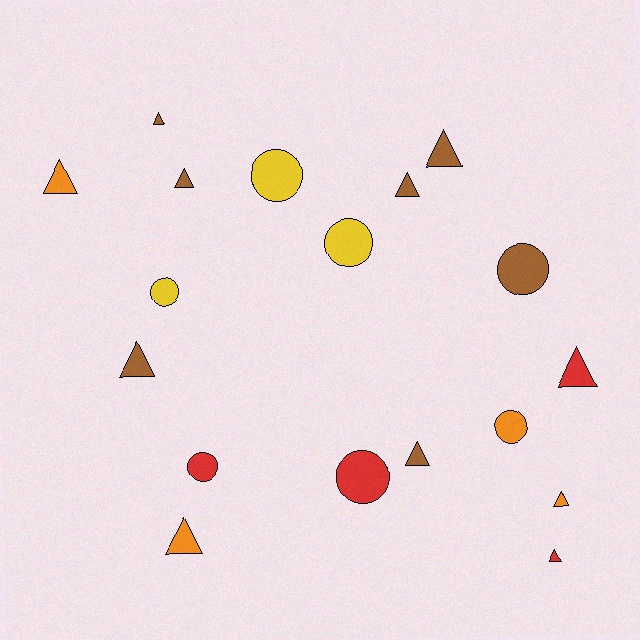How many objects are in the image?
There are 18 objects.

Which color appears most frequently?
Brown, with 7 objects.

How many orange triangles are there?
There are 3 orange triangles.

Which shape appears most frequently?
Triangle, with 11 objects.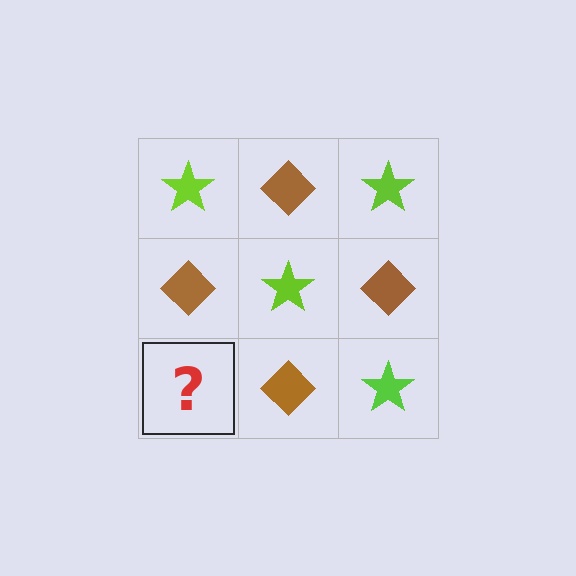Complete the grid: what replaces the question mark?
The question mark should be replaced with a lime star.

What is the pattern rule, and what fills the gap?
The rule is that it alternates lime star and brown diamond in a checkerboard pattern. The gap should be filled with a lime star.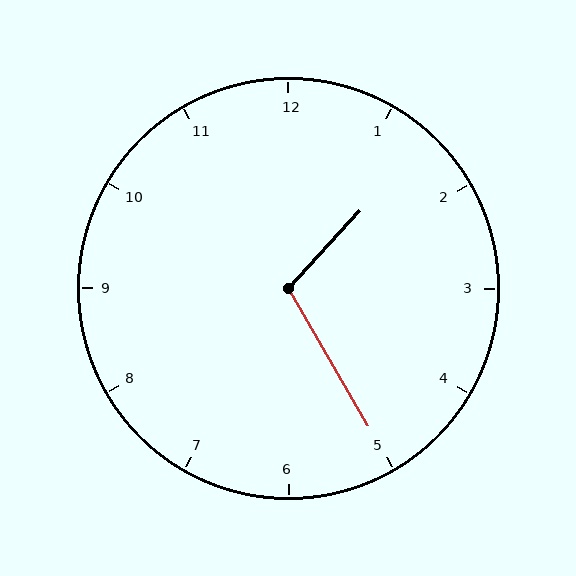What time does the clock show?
1:25.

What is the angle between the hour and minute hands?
Approximately 108 degrees.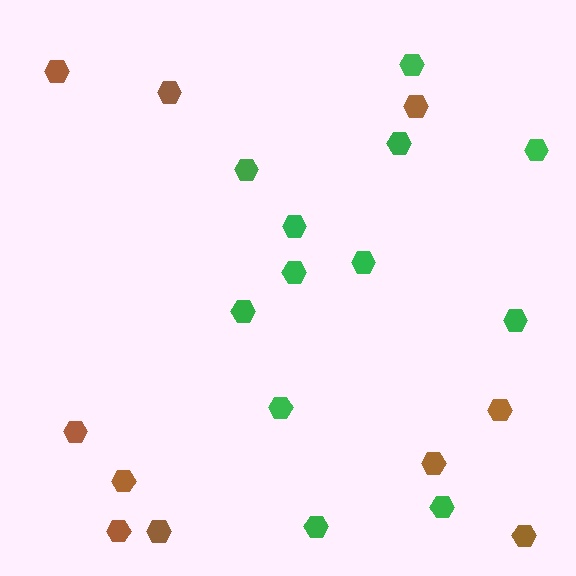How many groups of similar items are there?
There are 2 groups: one group of brown hexagons (10) and one group of green hexagons (12).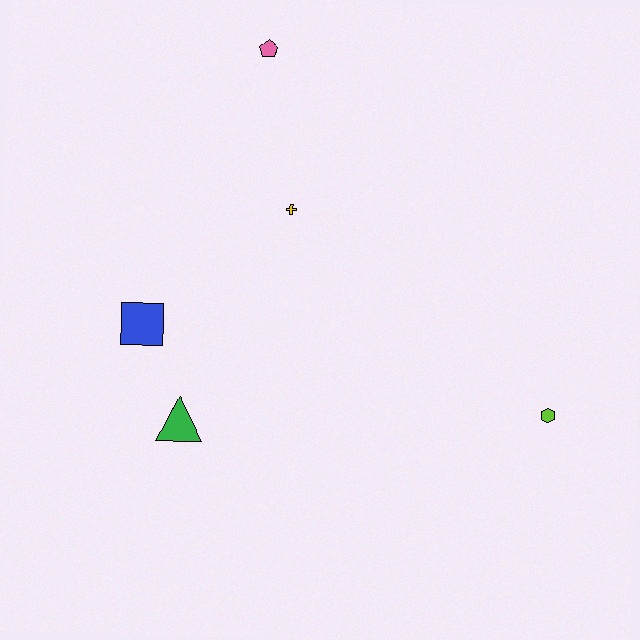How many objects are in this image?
There are 5 objects.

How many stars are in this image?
There are no stars.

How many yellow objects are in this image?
There is 1 yellow object.